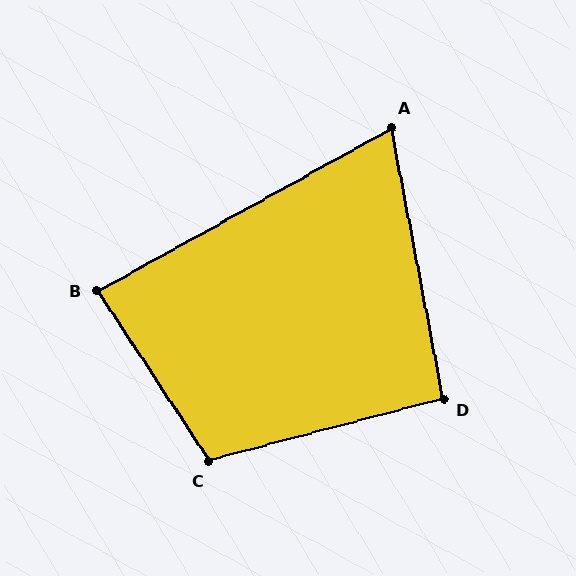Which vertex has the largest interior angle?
C, at approximately 108 degrees.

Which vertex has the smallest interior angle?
A, at approximately 72 degrees.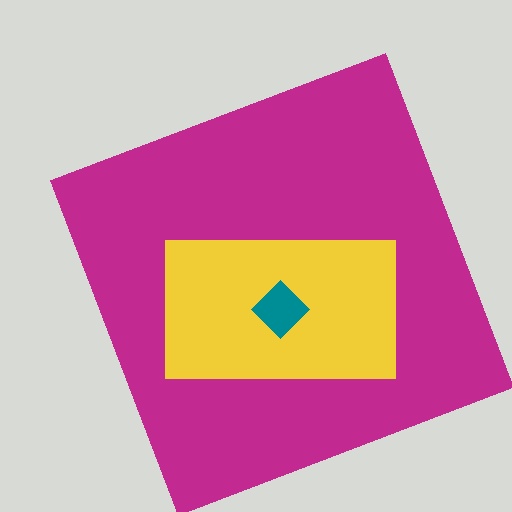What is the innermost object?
The teal diamond.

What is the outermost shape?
The magenta square.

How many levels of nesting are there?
3.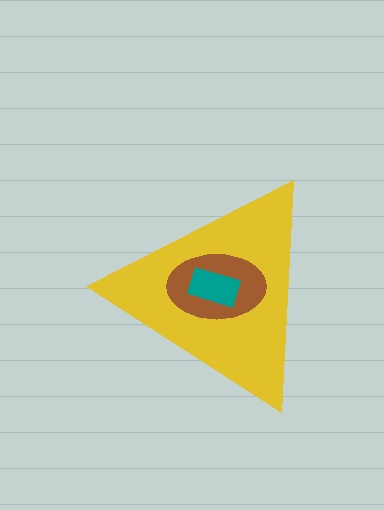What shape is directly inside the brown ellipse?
The teal rectangle.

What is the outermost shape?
The yellow triangle.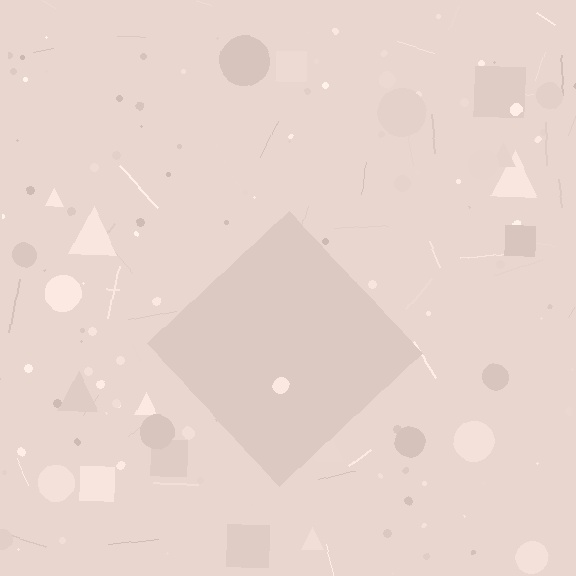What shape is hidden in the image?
A diamond is hidden in the image.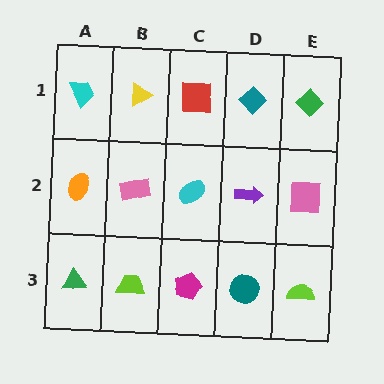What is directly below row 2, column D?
A teal circle.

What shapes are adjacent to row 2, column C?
A red square (row 1, column C), a magenta pentagon (row 3, column C), a pink rectangle (row 2, column B), a purple arrow (row 2, column D).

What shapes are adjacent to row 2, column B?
A yellow triangle (row 1, column B), a lime trapezoid (row 3, column B), an orange ellipse (row 2, column A), a cyan ellipse (row 2, column C).